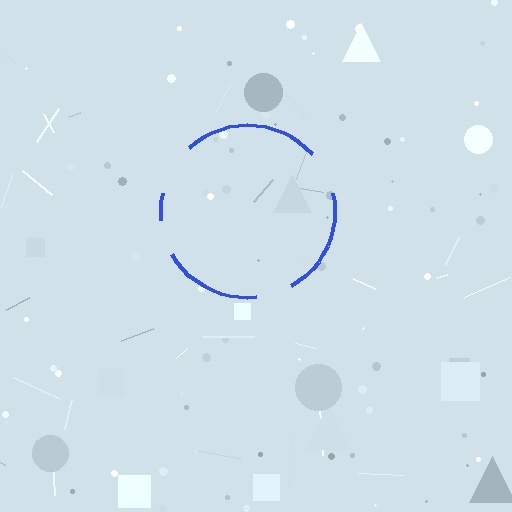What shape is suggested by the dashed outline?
The dashed outline suggests a circle.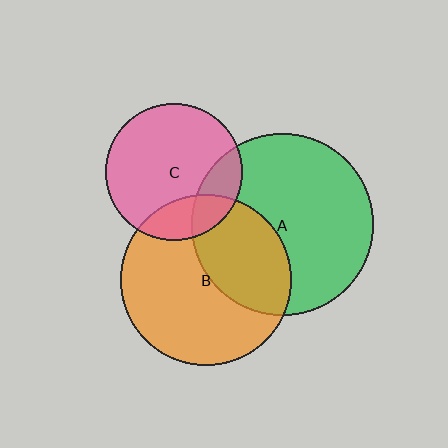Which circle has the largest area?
Circle A (green).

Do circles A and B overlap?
Yes.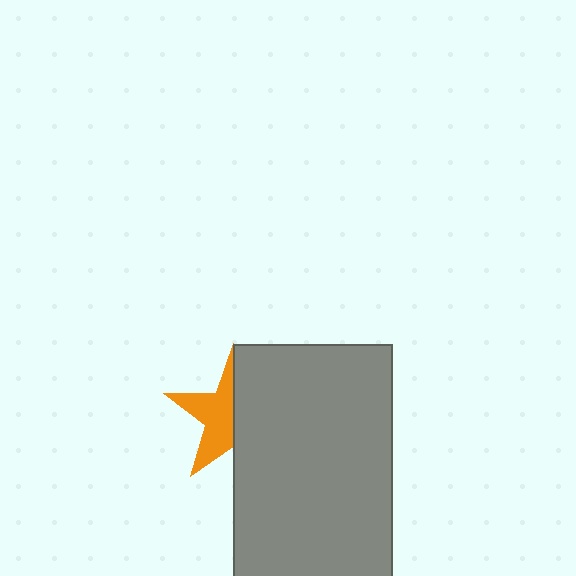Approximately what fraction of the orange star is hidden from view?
Roughly 50% of the orange star is hidden behind the gray rectangle.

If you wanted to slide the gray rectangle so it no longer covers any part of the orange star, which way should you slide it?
Slide it right — that is the most direct way to separate the two shapes.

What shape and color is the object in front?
The object in front is a gray rectangle.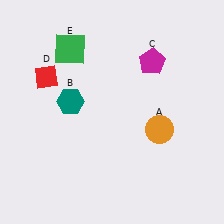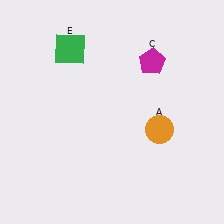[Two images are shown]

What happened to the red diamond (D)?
The red diamond (D) was removed in Image 2. It was in the top-left area of Image 1.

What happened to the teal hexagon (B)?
The teal hexagon (B) was removed in Image 2. It was in the top-left area of Image 1.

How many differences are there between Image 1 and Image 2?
There are 2 differences between the two images.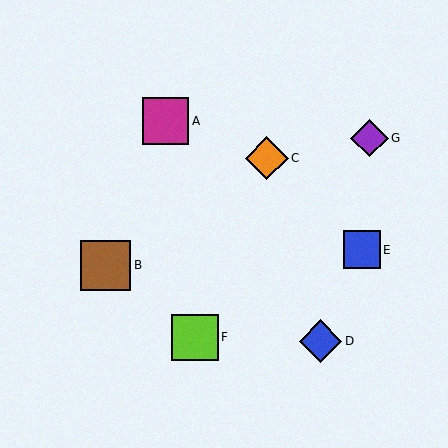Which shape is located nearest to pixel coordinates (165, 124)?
The magenta square (labeled A) at (165, 121) is nearest to that location.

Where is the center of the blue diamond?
The center of the blue diamond is at (320, 341).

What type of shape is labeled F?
Shape F is a lime square.